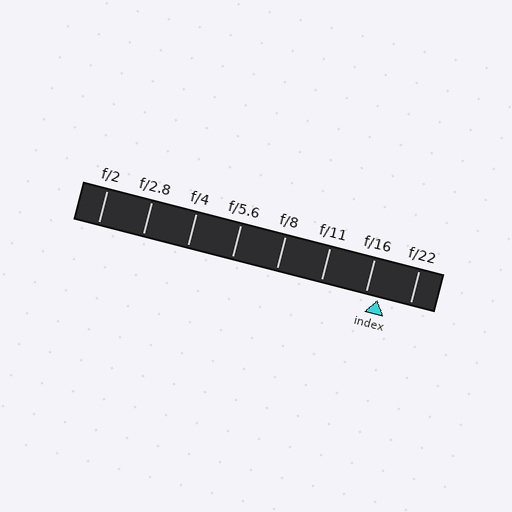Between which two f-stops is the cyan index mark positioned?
The index mark is between f/16 and f/22.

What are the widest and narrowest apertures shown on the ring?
The widest aperture shown is f/2 and the narrowest is f/22.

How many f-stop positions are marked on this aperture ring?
There are 8 f-stop positions marked.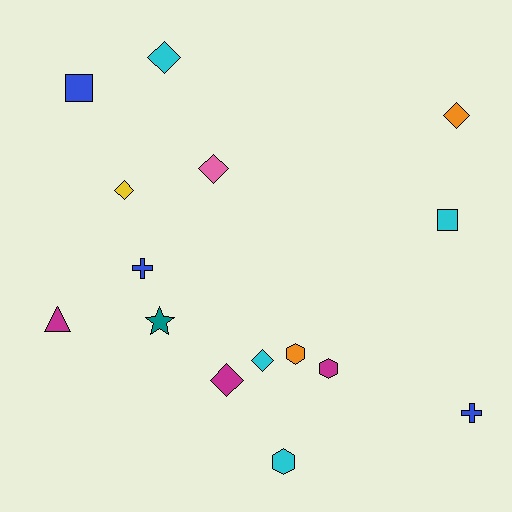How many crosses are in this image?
There are 2 crosses.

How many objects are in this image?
There are 15 objects.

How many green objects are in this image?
There are no green objects.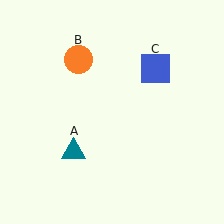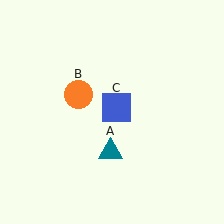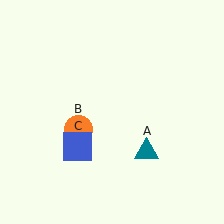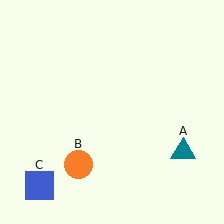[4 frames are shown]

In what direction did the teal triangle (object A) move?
The teal triangle (object A) moved right.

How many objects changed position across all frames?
3 objects changed position: teal triangle (object A), orange circle (object B), blue square (object C).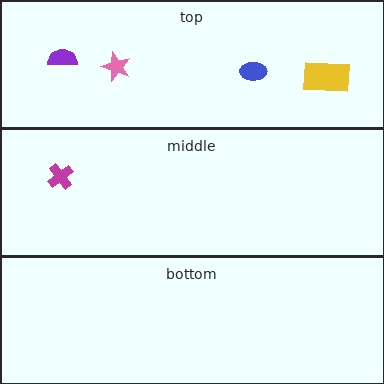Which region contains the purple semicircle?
The top region.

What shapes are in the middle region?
The magenta cross.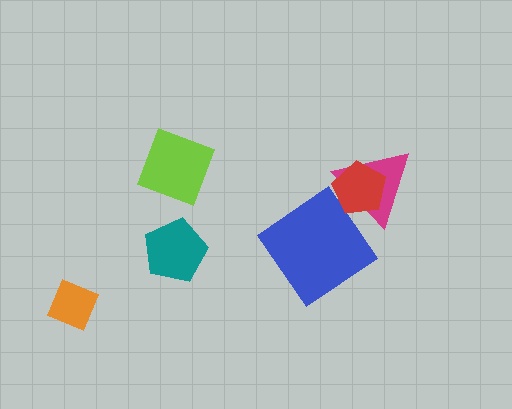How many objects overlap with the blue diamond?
0 objects overlap with the blue diamond.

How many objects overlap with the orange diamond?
0 objects overlap with the orange diamond.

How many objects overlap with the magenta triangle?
1 object overlaps with the magenta triangle.